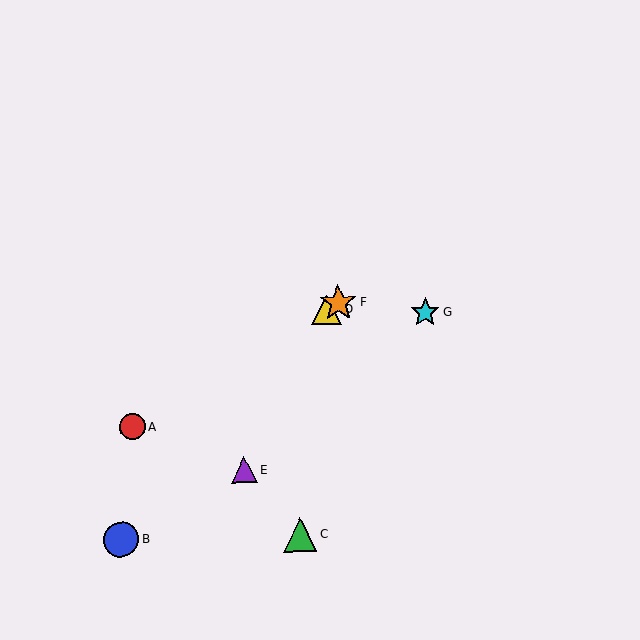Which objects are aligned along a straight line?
Objects A, D, F are aligned along a straight line.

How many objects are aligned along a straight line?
3 objects (A, D, F) are aligned along a straight line.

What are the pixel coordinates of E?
Object E is at (244, 470).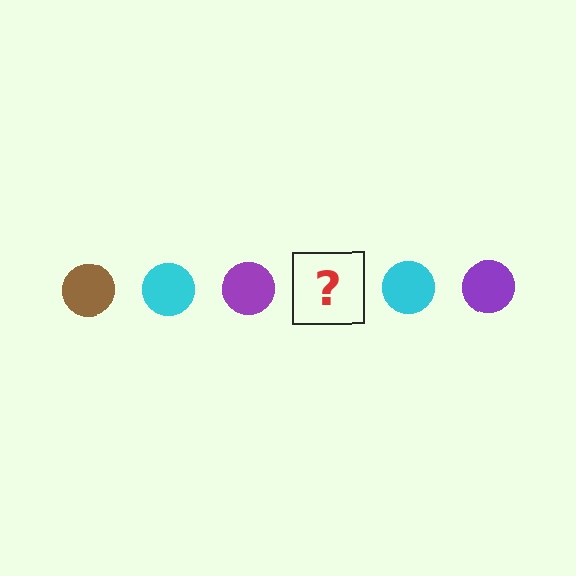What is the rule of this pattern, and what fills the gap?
The rule is that the pattern cycles through brown, cyan, purple circles. The gap should be filled with a brown circle.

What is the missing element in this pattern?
The missing element is a brown circle.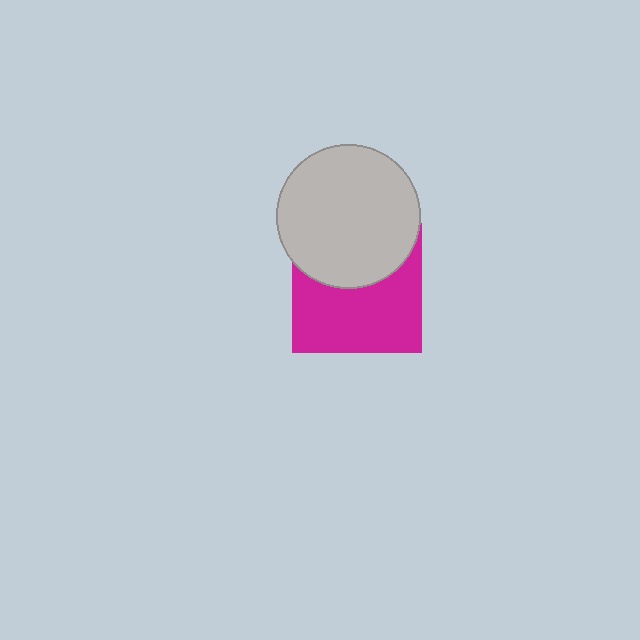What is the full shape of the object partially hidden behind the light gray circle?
The partially hidden object is a magenta square.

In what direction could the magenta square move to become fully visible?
The magenta square could move down. That would shift it out from behind the light gray circle entirely.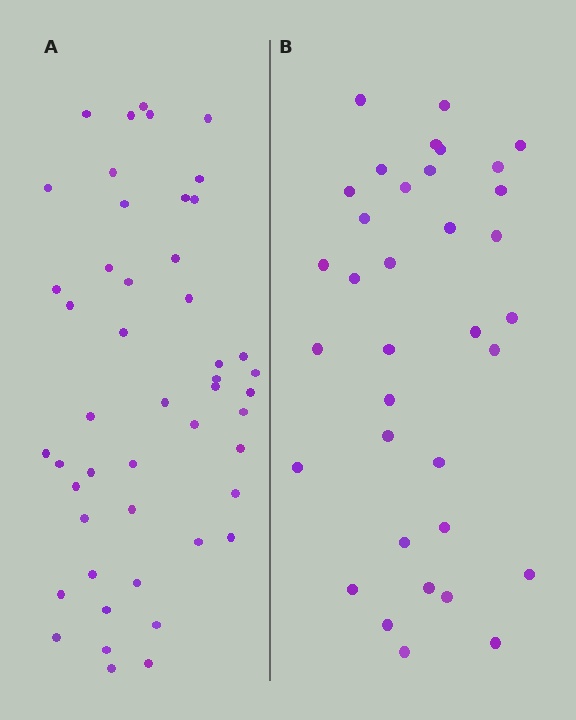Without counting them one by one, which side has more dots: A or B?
Region A (the left region) has more dots.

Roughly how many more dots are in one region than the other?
Region A has approximately 15 more dots than region B.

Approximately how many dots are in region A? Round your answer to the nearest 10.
About 50 dots. (The exact count is 48, which rounds to 50.)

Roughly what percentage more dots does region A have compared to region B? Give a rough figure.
About 35% more.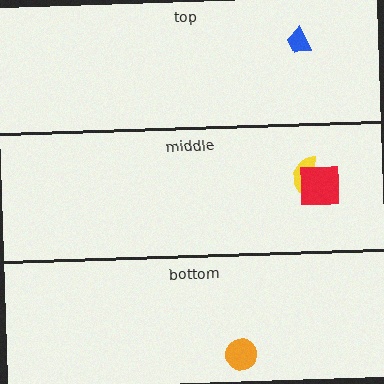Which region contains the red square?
The middle region.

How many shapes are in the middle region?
2.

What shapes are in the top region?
The blue trapezoid.